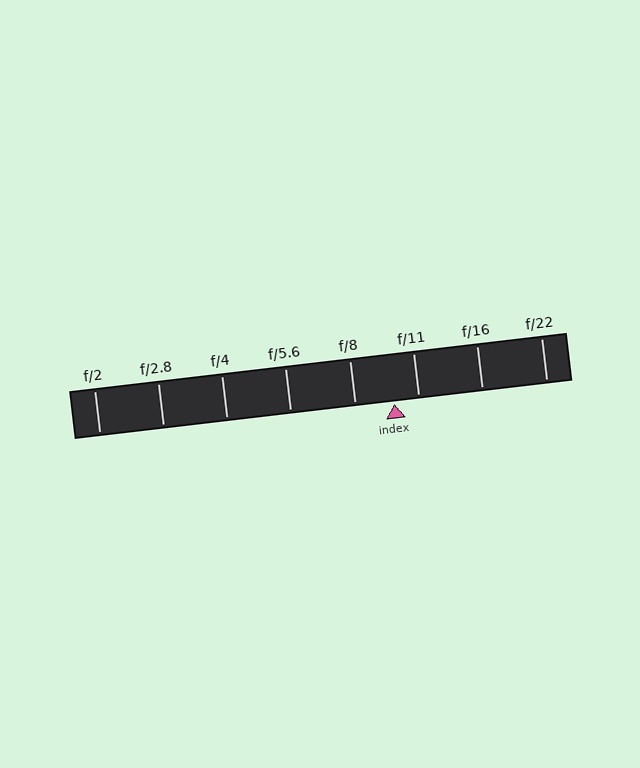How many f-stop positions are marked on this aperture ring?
There are 8 f-stop positions marked.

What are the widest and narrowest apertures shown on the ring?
The widest aperture shown is f/2 and the narrowest is f/22.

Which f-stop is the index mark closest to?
The index mark is closest to f/11.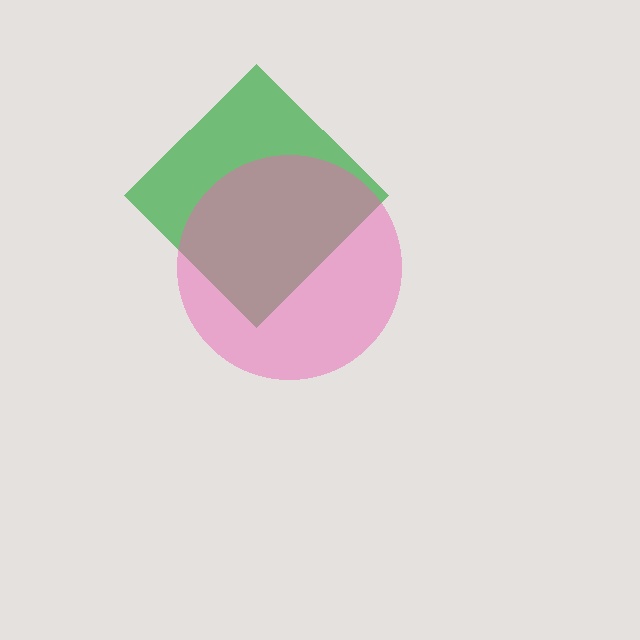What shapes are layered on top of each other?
The layered shapes are: a green diamond, a pink circle.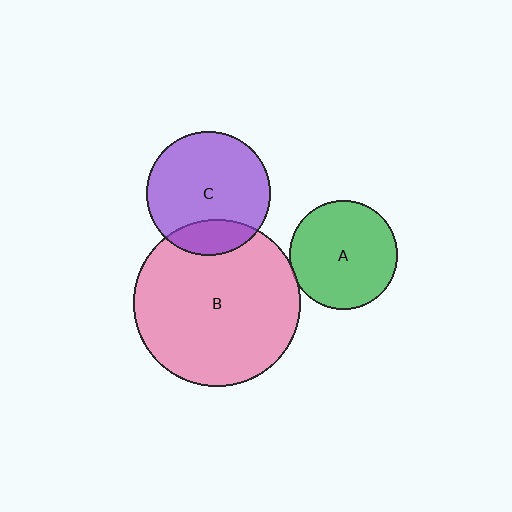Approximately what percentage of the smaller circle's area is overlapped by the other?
Approximately 20%.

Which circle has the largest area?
Circle B (pink).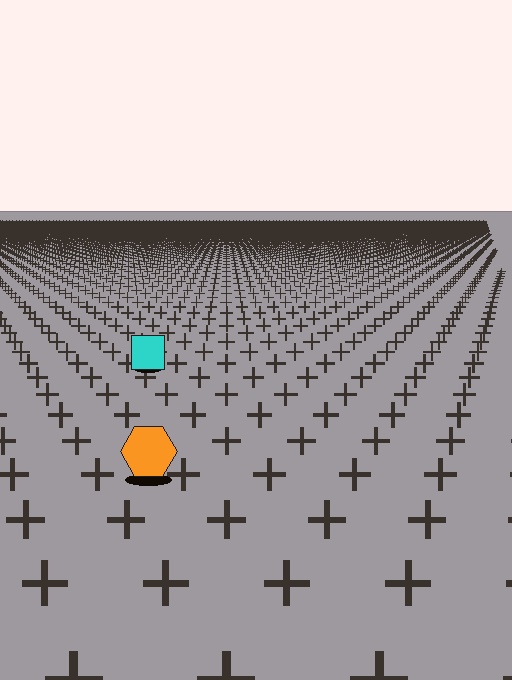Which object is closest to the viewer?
The orange hexagon is closest. The texture marks near it are larger and more spread out.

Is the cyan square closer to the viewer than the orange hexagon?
No. The orange hexagon is closer — you can tell from the texture gradient: the ground texture is coarser near it.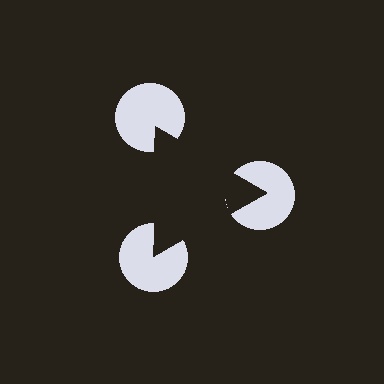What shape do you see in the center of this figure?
An illusory triangle — its edges are inferred from the aligned wedge cuts in the pac-man discs, not physically drawn.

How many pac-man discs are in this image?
There are 3 — one at each vertex of the illusory triangle.